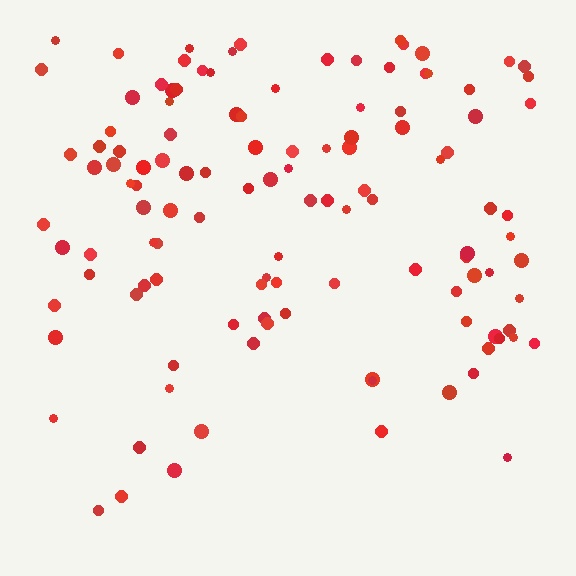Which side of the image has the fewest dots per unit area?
The bottom.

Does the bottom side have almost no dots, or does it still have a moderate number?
Still a moderate number, just noticeably fewer than the top.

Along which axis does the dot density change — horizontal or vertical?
Vertical.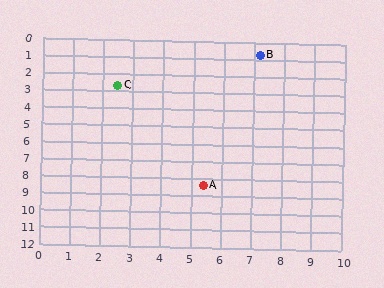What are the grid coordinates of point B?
Point B is at approximately (7.2, 0.7).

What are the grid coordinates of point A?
Point A is at approximately (5.4, 8.4).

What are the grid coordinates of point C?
Point C is at approximately (2.5, 2.7).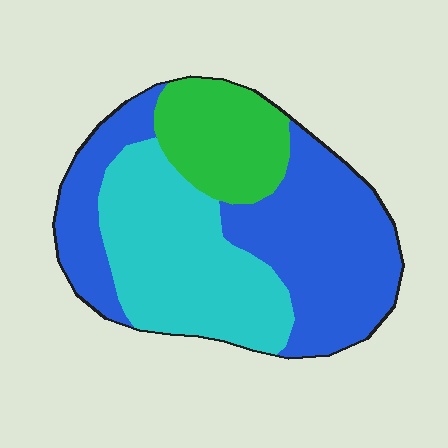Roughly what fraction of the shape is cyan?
Cyan covers about 35% of the shape.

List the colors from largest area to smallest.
From largest to smallest: blue, cyan, green.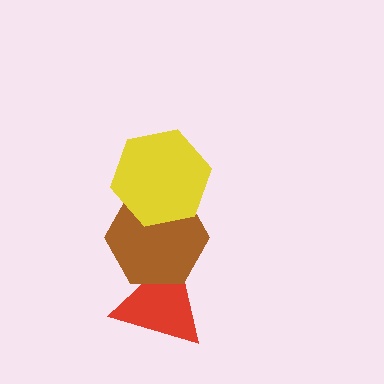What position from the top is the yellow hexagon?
The yellow hexagon is 1st from the top.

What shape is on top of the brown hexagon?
The yellow hexagon is on top of the brown hexagon.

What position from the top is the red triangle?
The red triangle is 3rd from the top.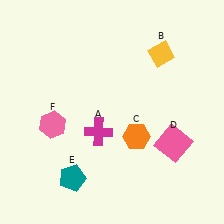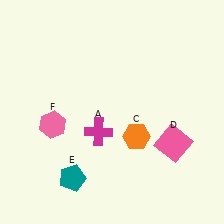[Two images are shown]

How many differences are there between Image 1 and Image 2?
There is 1 difference between the two images.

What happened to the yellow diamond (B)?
The yellow diamond (B) was removed in Image 2. It was in the top-right area of Image 1.